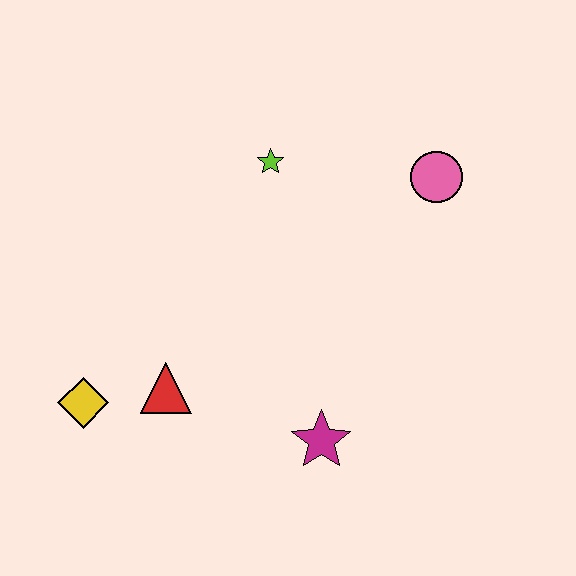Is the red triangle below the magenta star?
No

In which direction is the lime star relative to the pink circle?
The lime star is to the left of the pink circle.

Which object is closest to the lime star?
The pink circle is closest to the lime star.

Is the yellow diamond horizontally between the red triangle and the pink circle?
No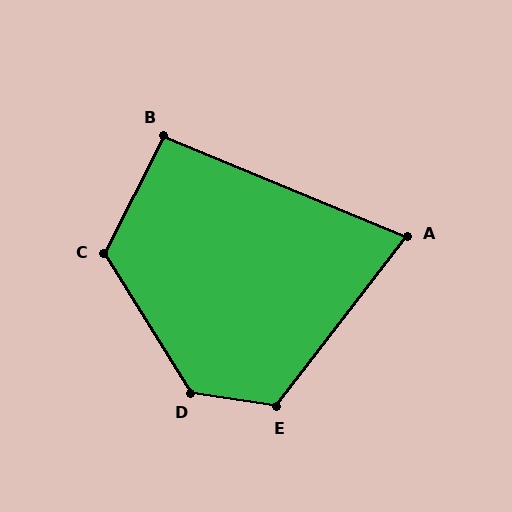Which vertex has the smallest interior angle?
A, at approximately 75 degrees.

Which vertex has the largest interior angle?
D, at approximately 131 degrees.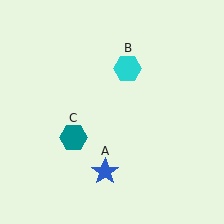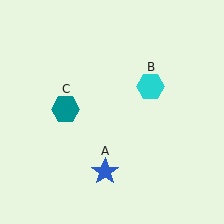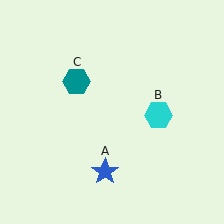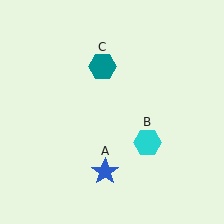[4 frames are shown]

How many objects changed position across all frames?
2 objects changed position: cyan hexagon (object B), teal hexagon (object C).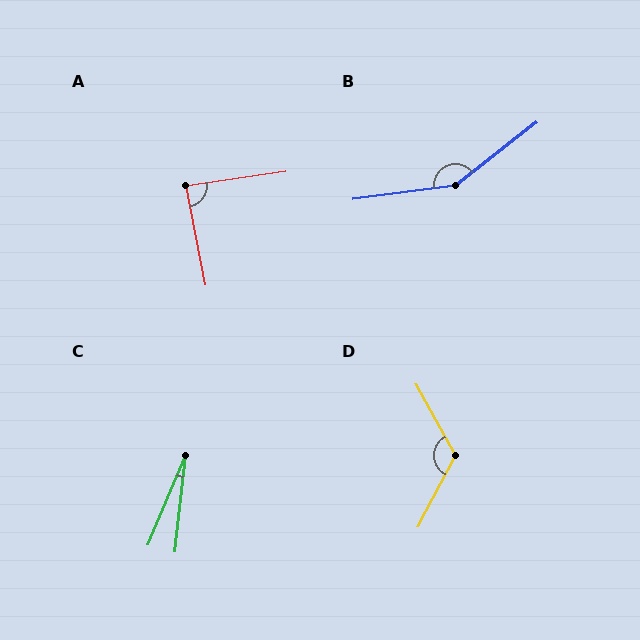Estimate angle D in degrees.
Approximately 124 degrees.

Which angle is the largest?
B, at approximately 149 degrees.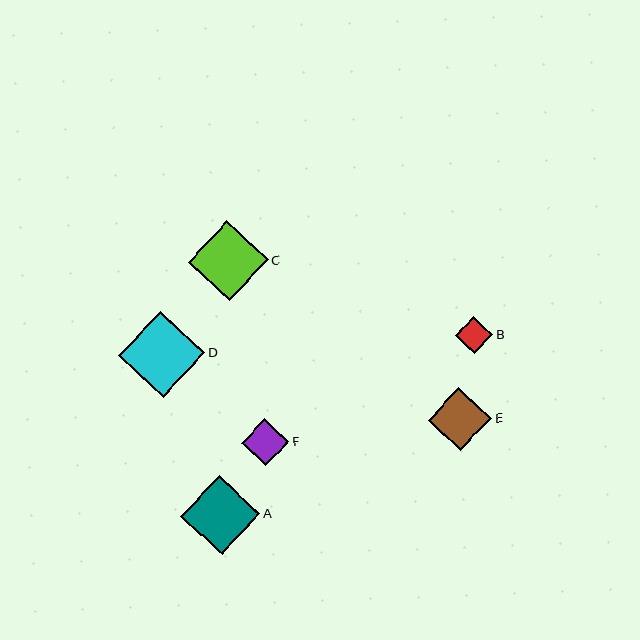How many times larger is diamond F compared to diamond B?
Diamond F is approximately 1.3 times the size of diamond B.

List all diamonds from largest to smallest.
From largest to smallest: D, C, A, E, F, B.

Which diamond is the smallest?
Diamond B is the smallest with a size of approximately 37 pixels.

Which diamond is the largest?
Diamond D is the largest with a size of approximately 86 pixels.